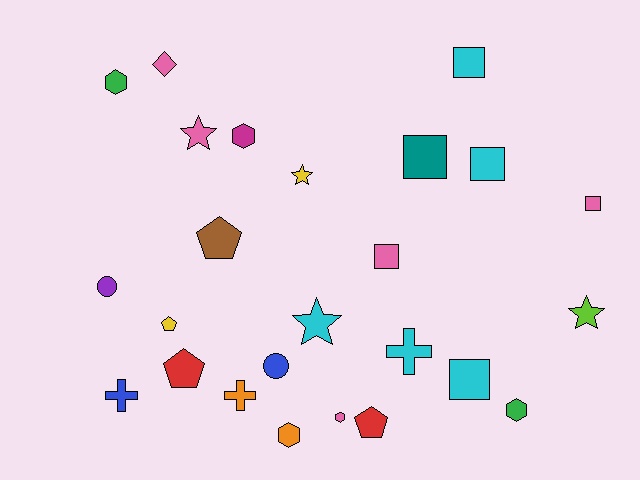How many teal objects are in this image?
There is 1 teal object.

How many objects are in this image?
There are 25 objects.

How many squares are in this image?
There are 6 squares.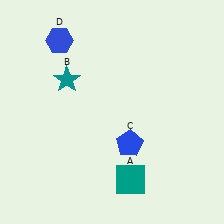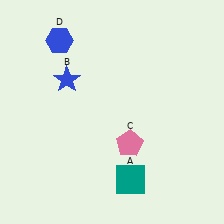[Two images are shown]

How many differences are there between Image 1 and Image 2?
There are 2 differences between the two images.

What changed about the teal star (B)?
In Image 1, B is teal. In Image 2, it changed to blue.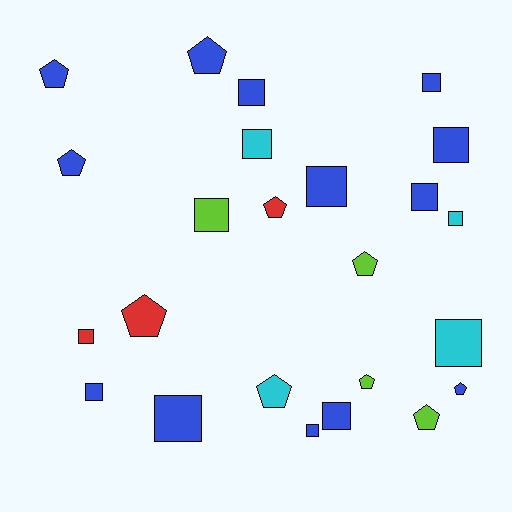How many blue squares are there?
There are 9 blue squares.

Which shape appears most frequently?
Square, with 14 objects.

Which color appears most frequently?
Blue, with 13 objects.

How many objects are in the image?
There are 24 objects.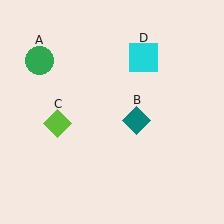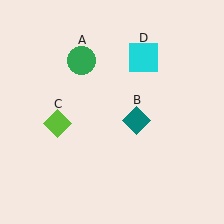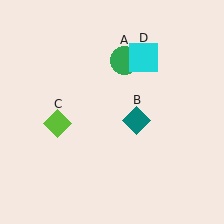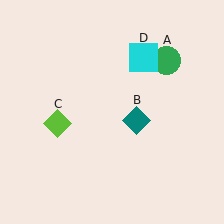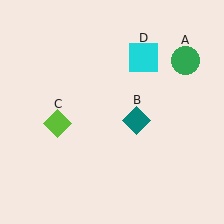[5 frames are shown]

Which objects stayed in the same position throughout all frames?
Teal diamond (object B) and lime diamond (object C) and cyan square (object D) remained stationary.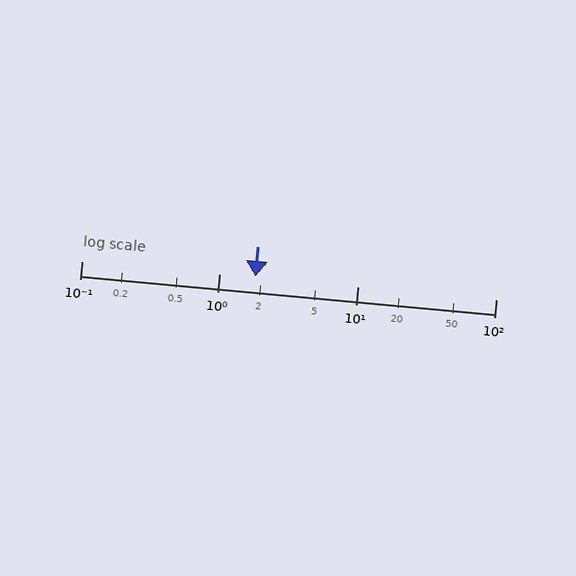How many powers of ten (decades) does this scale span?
The scale spans 3 decades, from 0.1 to 100.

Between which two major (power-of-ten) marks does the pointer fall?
The pointer is between 1 and 10.